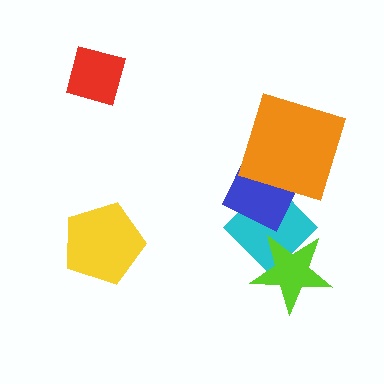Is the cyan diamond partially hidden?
Yes, it is partially covered by another shape.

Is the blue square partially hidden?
Yes, it is partially covered by another shape.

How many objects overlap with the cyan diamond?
2 objects overlap with the cyan diamond.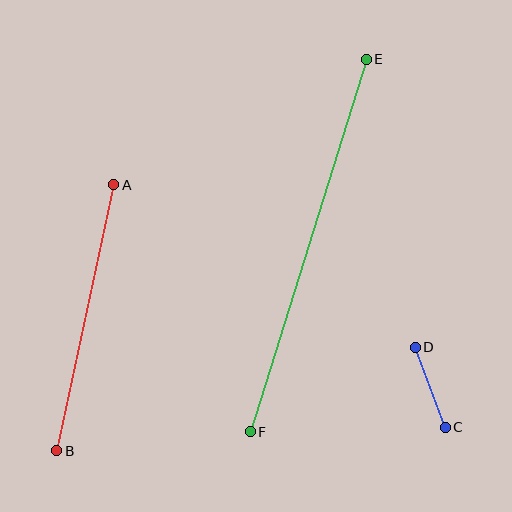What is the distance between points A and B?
The distance is approximately 272 pixels.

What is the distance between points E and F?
The distance is approximately 390 pixels.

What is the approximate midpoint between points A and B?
The midpoint is at approximately (85, 318) pixels.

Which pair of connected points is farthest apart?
Points E and F are farthest apart.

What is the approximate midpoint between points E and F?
The midpoint is at approximately (308, 245) pixels.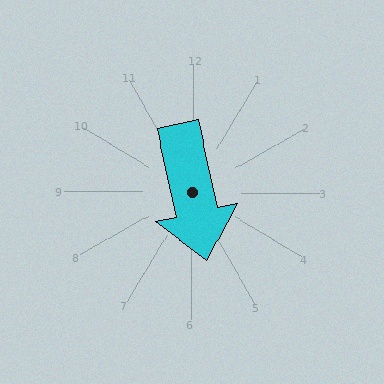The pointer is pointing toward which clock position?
Roughly 6 o'clock.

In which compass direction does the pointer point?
South.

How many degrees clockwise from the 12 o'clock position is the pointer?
Approximately 167 degrees.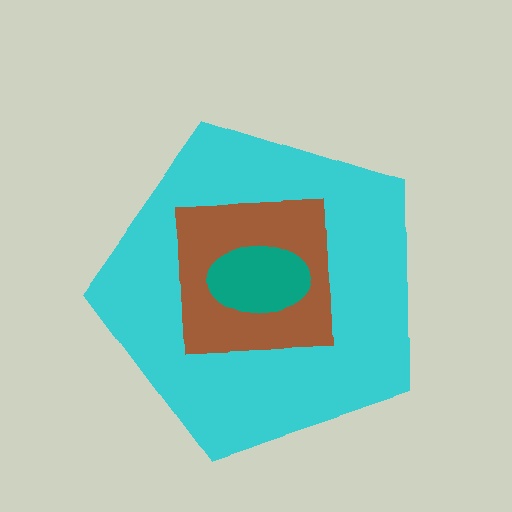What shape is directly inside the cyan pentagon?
The brown square.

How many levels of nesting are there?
3.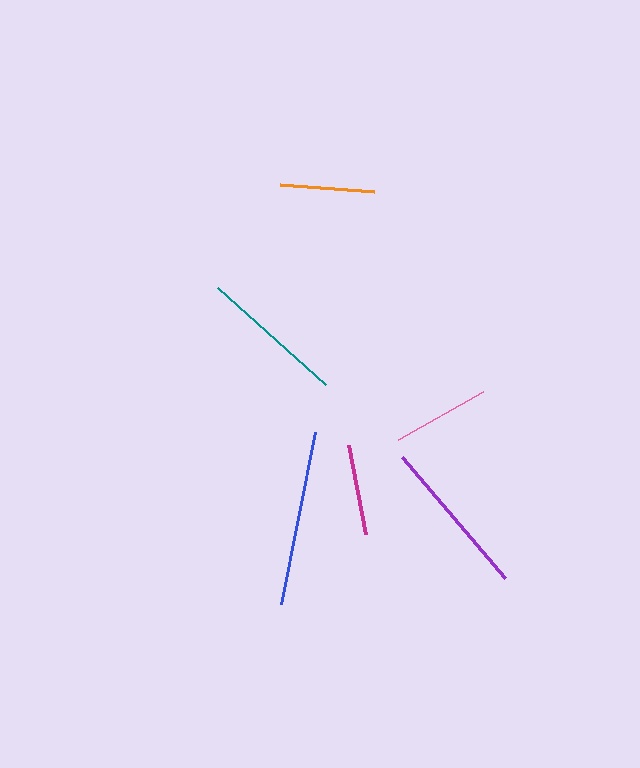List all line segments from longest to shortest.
From longest to shortest: blue, purple, teal, pink, orange, magenta.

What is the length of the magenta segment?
The magenta segment is approximately 91 pixels long.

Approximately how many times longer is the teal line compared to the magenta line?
The teal line is approximately 1.6 times the length of the magenta line.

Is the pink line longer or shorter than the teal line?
The teal line is longer than the pink line.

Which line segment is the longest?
The blue line is the longest at approximately 175 pixels.